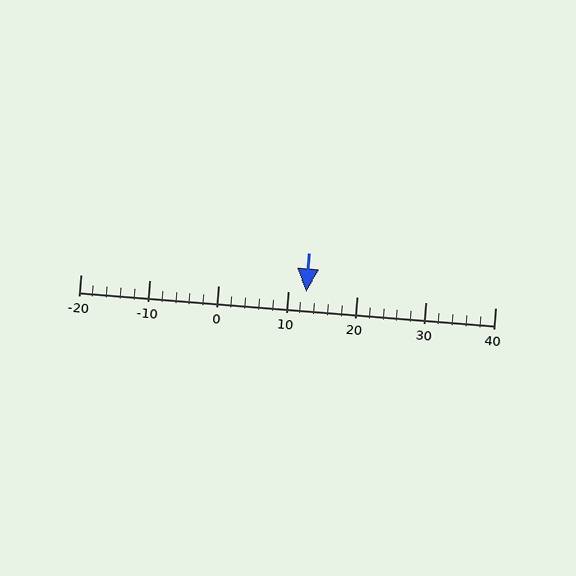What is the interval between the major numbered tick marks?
The major tick marks are spaced 10 units apart.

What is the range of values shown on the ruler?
The ruler shows values from -20 to 40.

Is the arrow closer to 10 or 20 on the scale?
The arrow is closer to 10.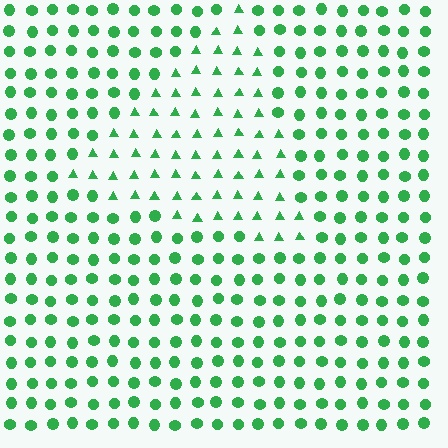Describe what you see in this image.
The image is filled with small green elements arranged in a uniform grid. A triangle-shaped region contains triangles, while the surrounding area contains circles. The boundary is defined purely by the change in element shape.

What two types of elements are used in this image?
The image uses triangles inside the triangle region and circles outside it.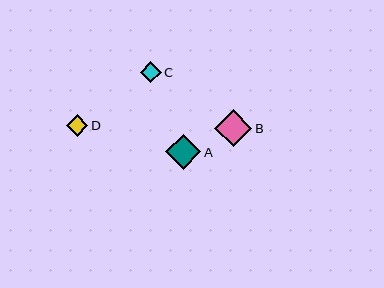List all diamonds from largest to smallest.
From largest to smallest: B, A, D, C.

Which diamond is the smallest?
Diamond C is the smallest with a size of approximately 21 pixels.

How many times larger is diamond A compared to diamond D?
Diamond A is approximately 1.6 times the size of diamond D.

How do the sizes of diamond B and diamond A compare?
Diamond B and diamond A are approximately the same size.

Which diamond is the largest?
Diamond B is the largest with a size of approximately 37 pixels.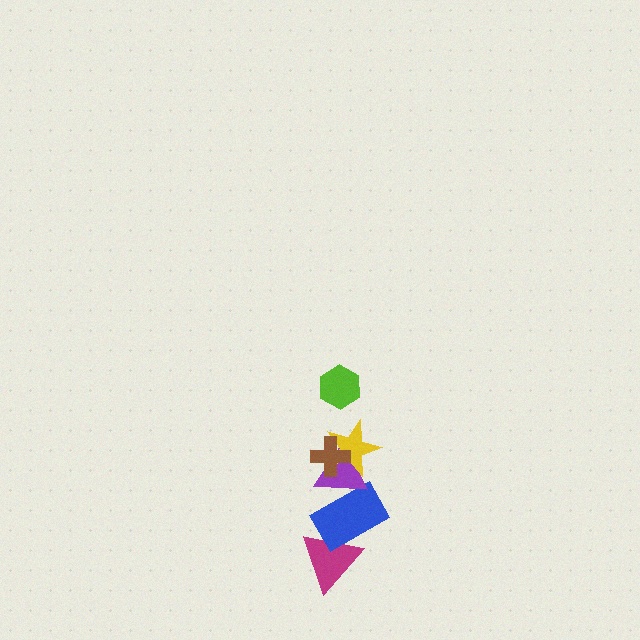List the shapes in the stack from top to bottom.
From top to bottom: the lime hexagon, the brown cross, the yellow star, the purple triangle, the blue rectangle, the magenta triangle.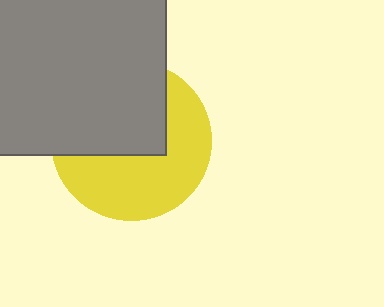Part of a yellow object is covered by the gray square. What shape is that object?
It is a circle.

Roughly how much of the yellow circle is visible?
About half of it is visible (roughly 53%).